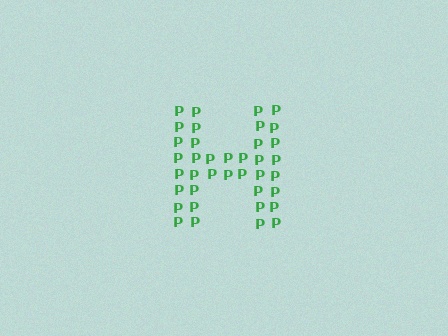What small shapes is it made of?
It is made of small letter P's.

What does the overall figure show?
The overall figure shows the letter H.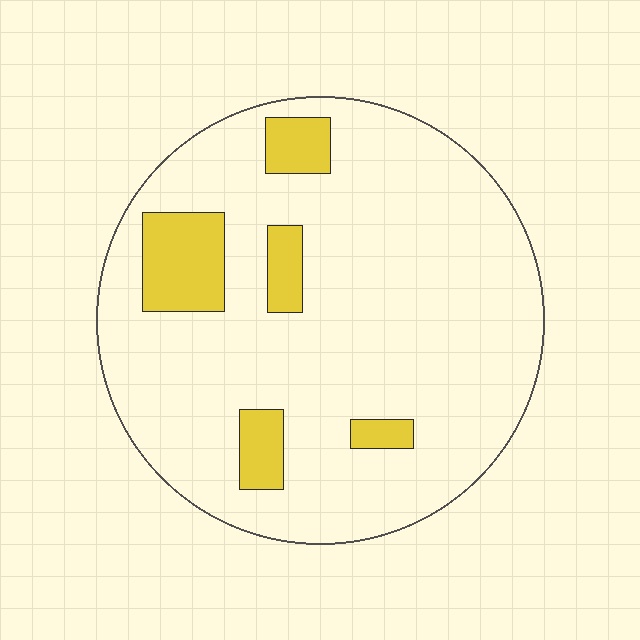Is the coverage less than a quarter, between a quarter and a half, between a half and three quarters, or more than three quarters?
Less than a quarter.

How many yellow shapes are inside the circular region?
5.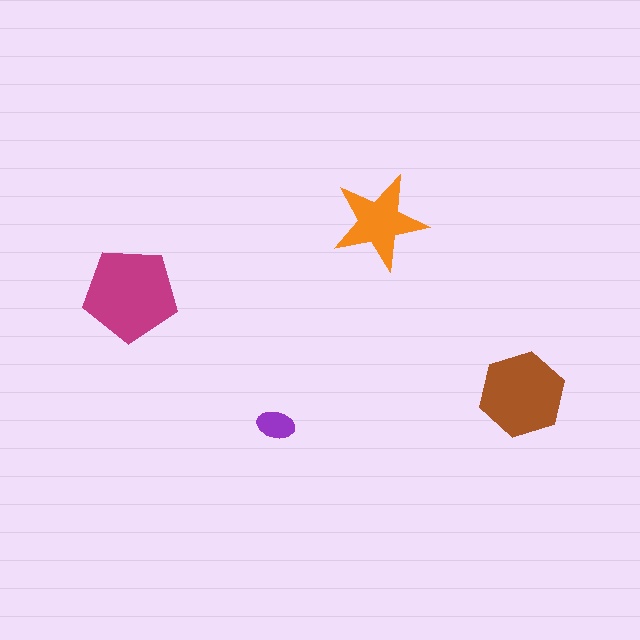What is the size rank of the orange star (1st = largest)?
3rd.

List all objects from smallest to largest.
The purple ellipse, the orange star, the brown hexagon, the magenta pentagon.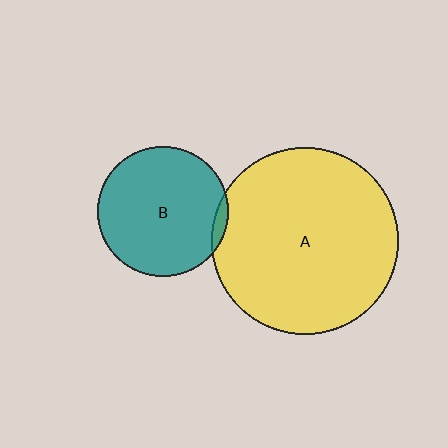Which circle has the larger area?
Circle A (yellow).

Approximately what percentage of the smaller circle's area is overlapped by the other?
Approximately 5%.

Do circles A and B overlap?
Yes.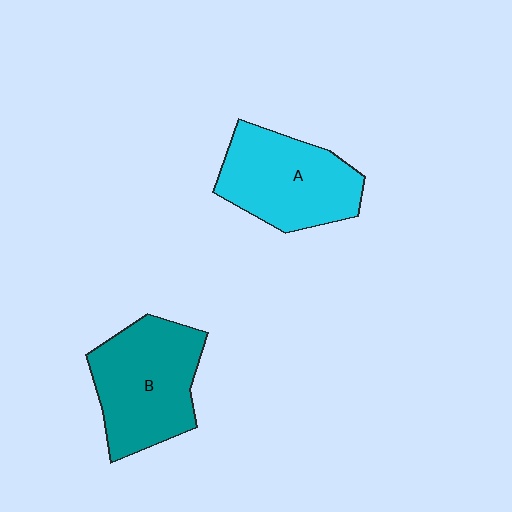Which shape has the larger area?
Shape B (teal).